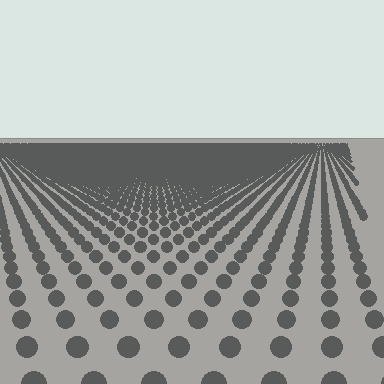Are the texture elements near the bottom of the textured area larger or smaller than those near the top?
Larger. Near the bottom, elements are closer to the viewer and appear at a bigger on-screen size.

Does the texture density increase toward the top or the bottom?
Density increases toward the top.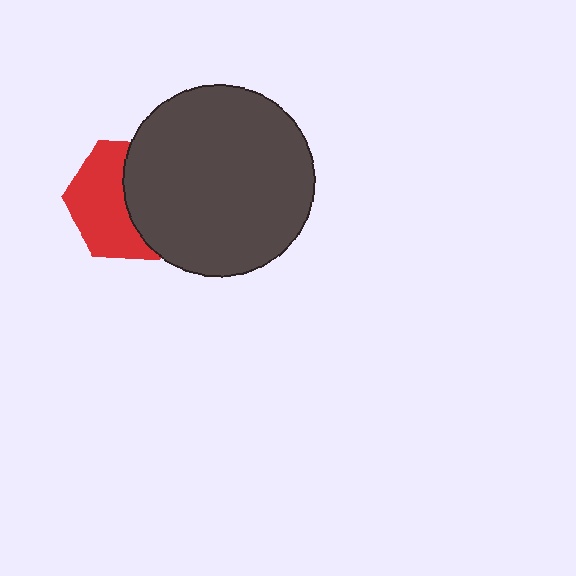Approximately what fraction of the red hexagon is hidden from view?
Roughly 48% of the red hexagon is hidden behind the dark gray circle.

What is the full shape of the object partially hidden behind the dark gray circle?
The partially hidden object is a red hexagon.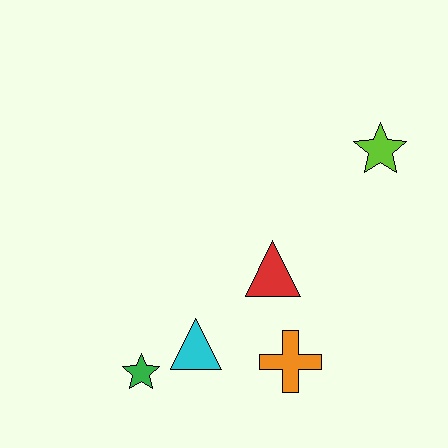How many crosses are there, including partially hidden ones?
There is 1 cross.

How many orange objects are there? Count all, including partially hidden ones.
There is 1 orange object.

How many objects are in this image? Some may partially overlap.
There are 5 objects.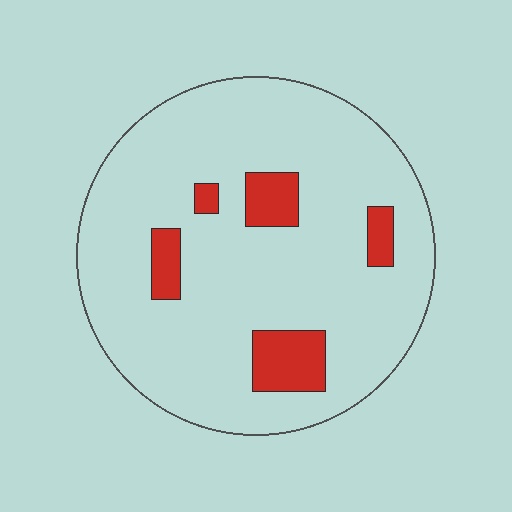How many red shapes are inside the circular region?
5.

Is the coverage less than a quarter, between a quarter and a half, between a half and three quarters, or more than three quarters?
Less than a quarter.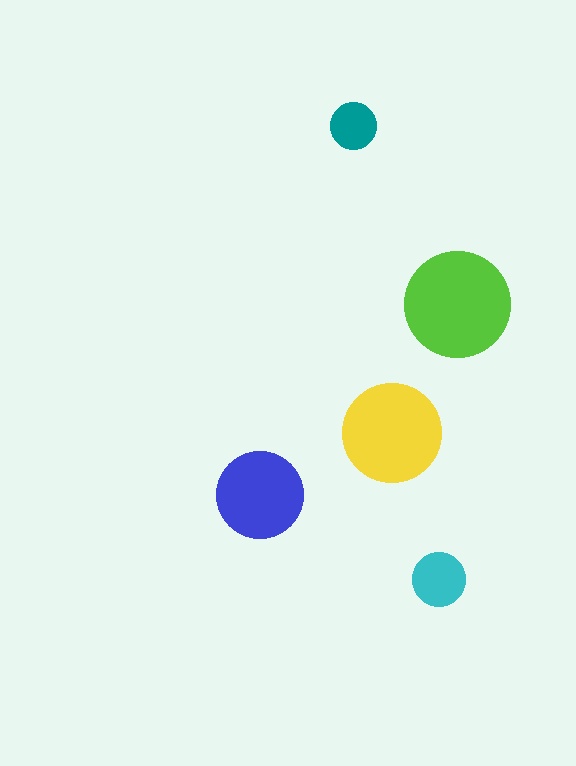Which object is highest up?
The teal circle is topmost.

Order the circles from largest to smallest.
the lime one, the yellow one, the blue one, the cyan one, the teal one.